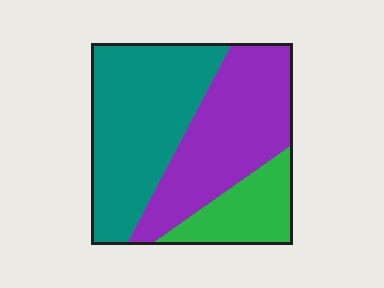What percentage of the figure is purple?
Purple takes up between a quarter and a half of the figure.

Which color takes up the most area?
Teal, at roughly 45%.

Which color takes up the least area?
Green, at roughly 20%.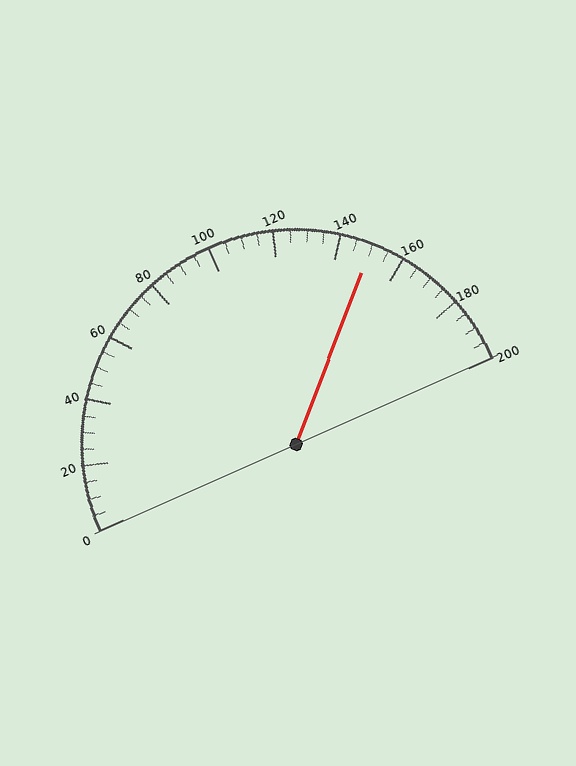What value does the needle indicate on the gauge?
The needle indicates approximately 150.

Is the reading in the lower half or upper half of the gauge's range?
The reading is in the upper half of the range (0 to 200).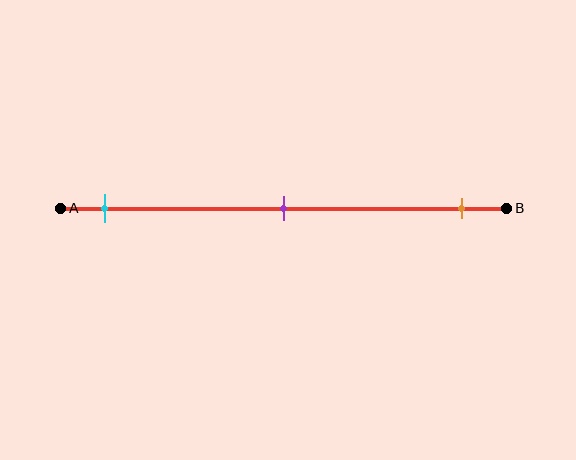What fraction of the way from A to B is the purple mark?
The purple mark is approximately 50% (0.5) of the way from A to B.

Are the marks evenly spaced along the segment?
Yes, the marks are approximately evenly spaced.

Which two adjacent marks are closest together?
The cyan and purple marks are the closest adjacent pair.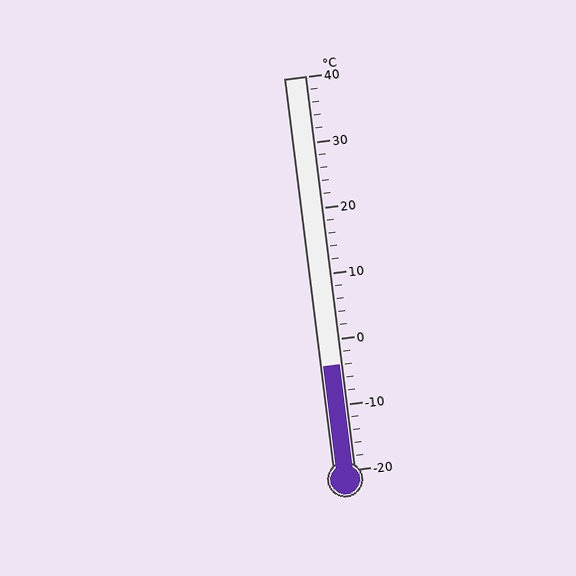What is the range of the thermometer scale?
The thermometer scale ranges from -20°C to 40°C.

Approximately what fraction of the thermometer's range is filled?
The thermometer is filled to approximately 25% of its range.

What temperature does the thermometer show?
The thermometer shows approximately -4°C.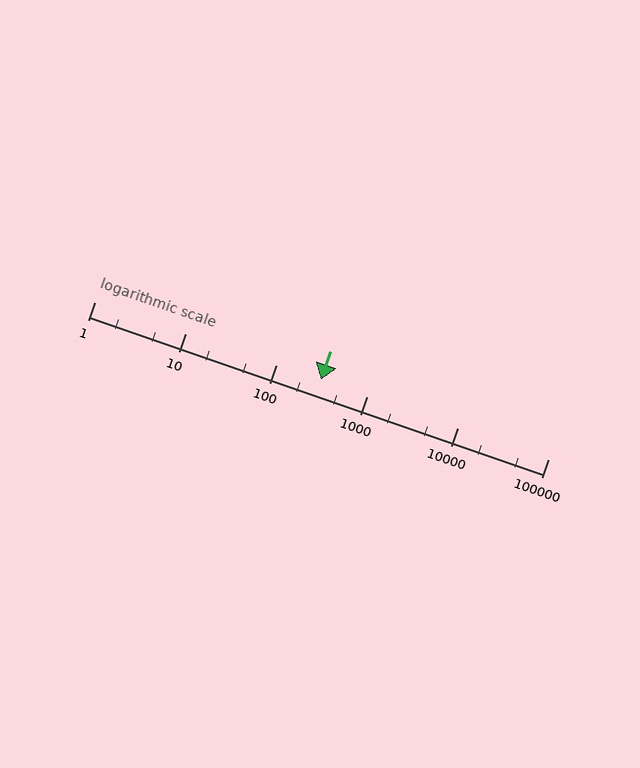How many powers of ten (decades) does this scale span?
The scale spans 5 decades, from 1 to 100000.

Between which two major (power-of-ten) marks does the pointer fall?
The pointer is between 100 and 1000.